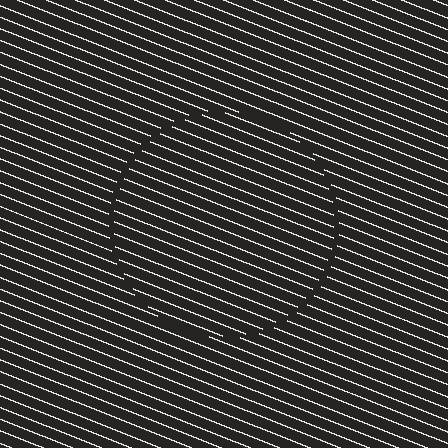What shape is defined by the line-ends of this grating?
An illusory circle. The interior of the shape contains the same grating, shifted by half a period — the contour is defined by the phase discontinuity where line-ends from the inner and outer gratings abut.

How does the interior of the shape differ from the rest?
The interior of the shape contains the same grating, shifted by half a period — the contour is defined by the phase discontinuity where line-ends from the inner and outer gratings abut.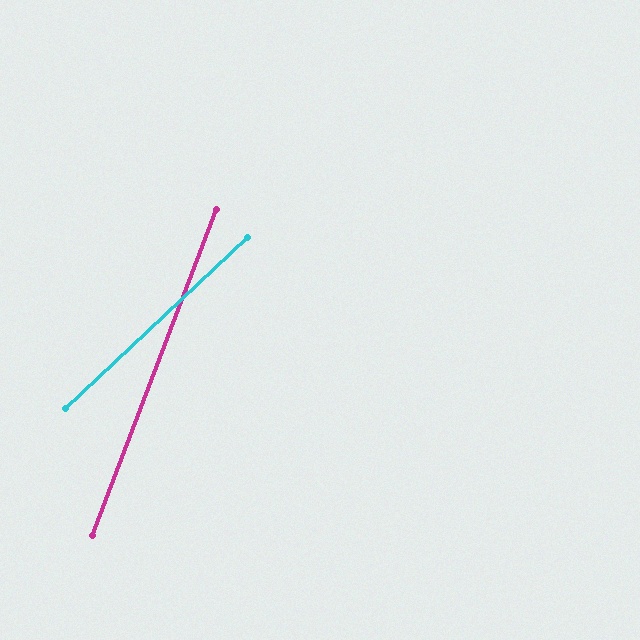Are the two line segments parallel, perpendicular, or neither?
Neither parallel nor perpendicular — they differ by about 26°.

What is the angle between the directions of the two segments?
Approximately 26 degrees.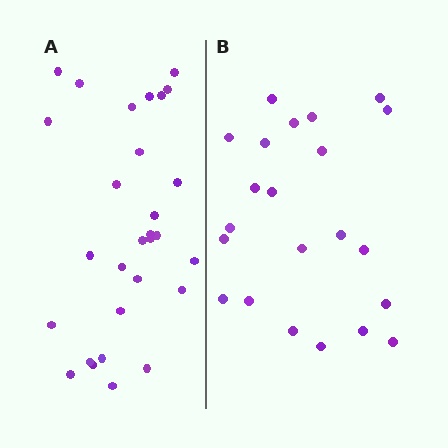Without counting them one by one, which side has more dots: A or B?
Region A (the left region) has more dots.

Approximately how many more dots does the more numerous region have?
Region A has roughly 8 or so more dots than region B.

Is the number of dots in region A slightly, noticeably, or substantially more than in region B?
Region A has noticeably more, but not dramatically so. The ratio is roughly 1.3 to 1.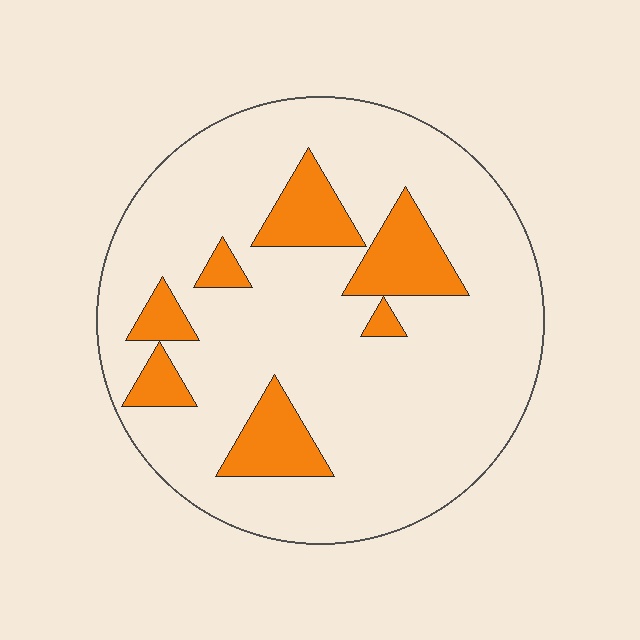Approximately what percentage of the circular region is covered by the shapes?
Approximately 15%.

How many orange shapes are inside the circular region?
7.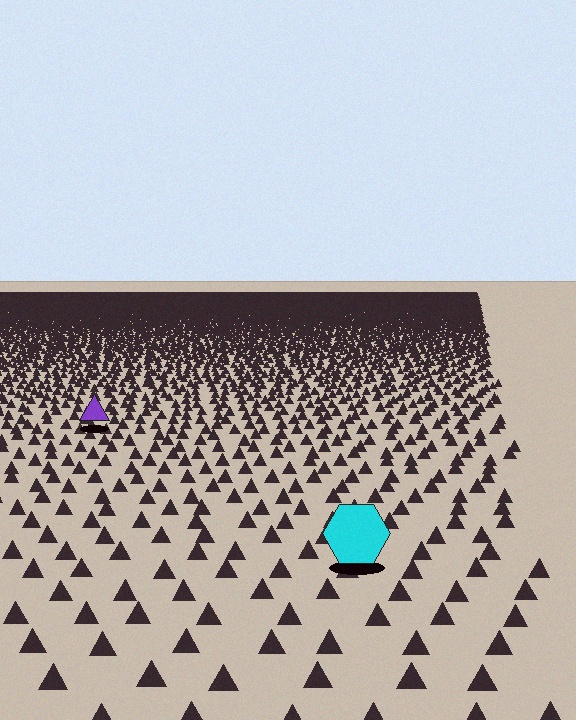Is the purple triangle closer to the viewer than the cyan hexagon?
No. The cyan hexagon is closer — you can tell from the texture gradient: the ground texture is coarser near it.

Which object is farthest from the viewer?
The purple triangle is farthest from the viewer. It appears smaller and the ground texture around it is denser.